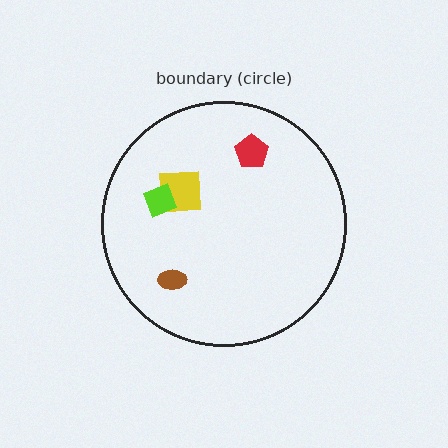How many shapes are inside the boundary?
4 inside, 0 outside.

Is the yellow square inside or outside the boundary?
Inside.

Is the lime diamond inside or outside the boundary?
Inside.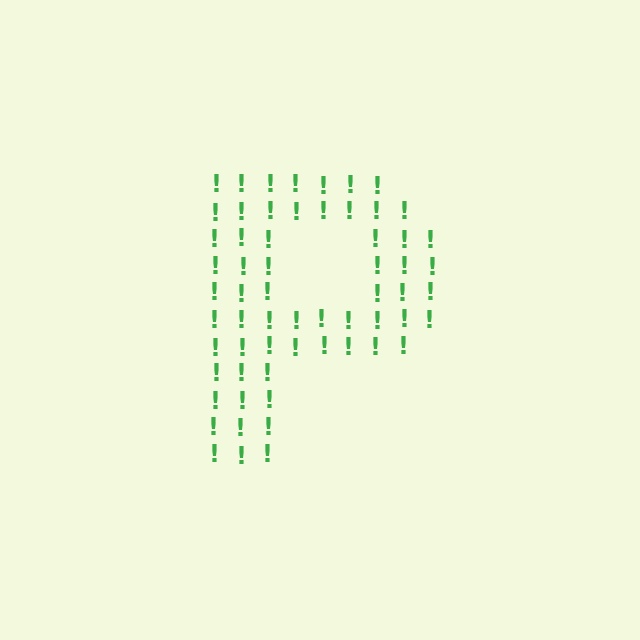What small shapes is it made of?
It is made of small exclamation marks.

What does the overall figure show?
The overall figure shows the letter P.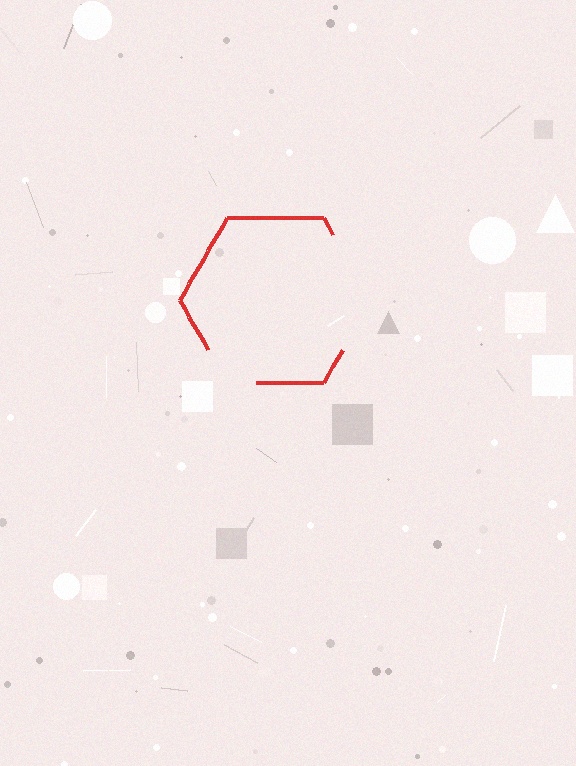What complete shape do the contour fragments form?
The contour fragments form a hexagon.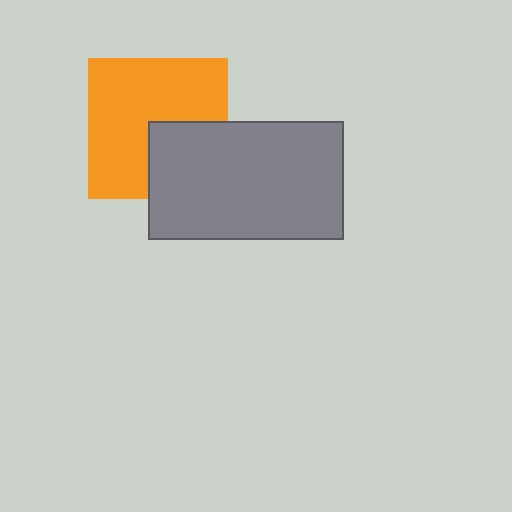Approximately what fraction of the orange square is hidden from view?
Roughly 31% of the orange square is hidden behind the gray rectangle.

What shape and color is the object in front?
The object in front is a gray rectangle.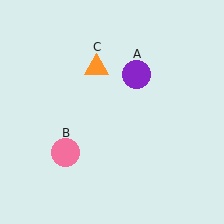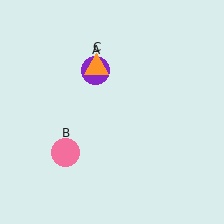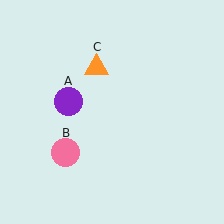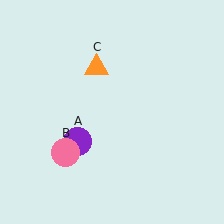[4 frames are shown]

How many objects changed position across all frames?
1 object changed position: purple circle (object A).